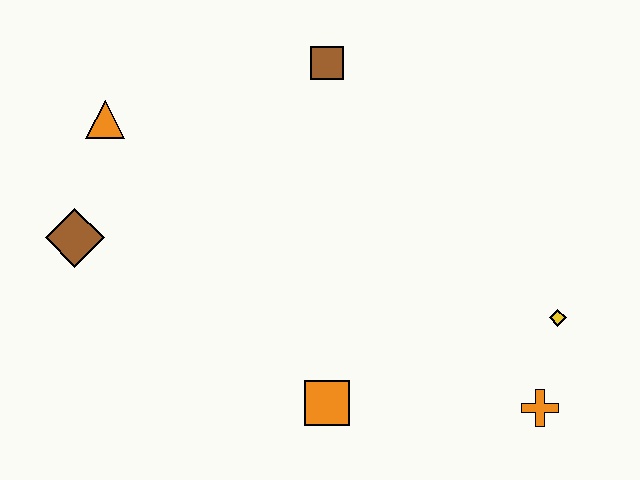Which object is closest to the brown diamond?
The orange triangle is closest to the brown diamond.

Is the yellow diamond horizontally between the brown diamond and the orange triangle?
No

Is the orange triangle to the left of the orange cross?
Yes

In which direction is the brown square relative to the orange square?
The brown square is above the orange square.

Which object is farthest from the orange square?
The orange triangle is farthest from the orange square.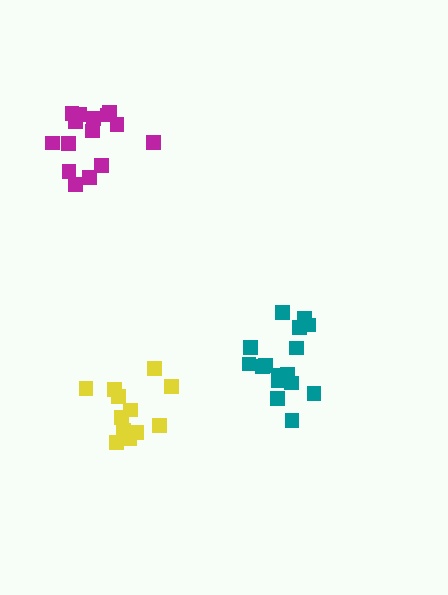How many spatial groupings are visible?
There are 3 spatial groupings.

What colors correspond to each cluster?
The clusters are colored: magenta, teal, yellow.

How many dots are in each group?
Group 1: 15 dots, Group 2: 16 dots, Group 3: 12 dots (43 total).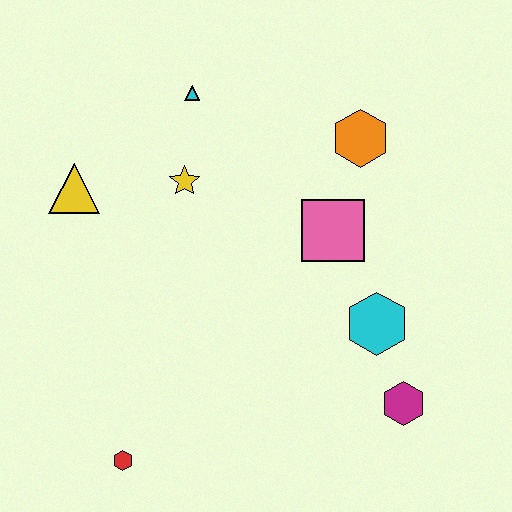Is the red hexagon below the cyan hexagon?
Yes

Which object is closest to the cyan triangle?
The yellow star is closest to the cyan triangle.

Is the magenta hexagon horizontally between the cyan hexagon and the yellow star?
No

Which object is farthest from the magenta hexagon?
The yellow triangle is farthest from the magenta hexagon.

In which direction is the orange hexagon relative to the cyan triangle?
The orange hexagon is to the right of the cyan triangle.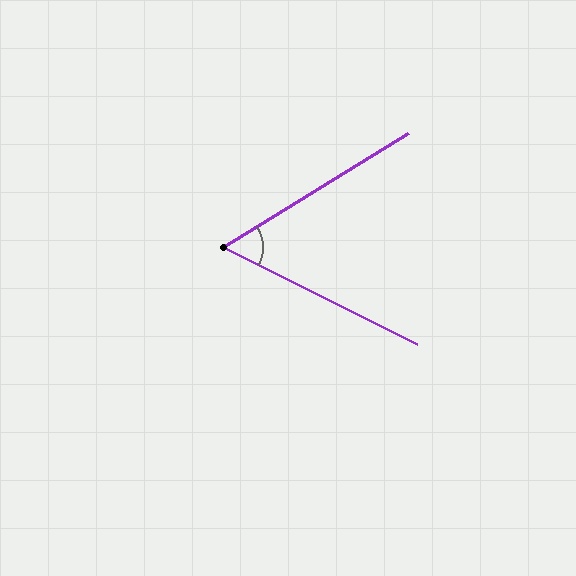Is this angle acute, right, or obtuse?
It is acute.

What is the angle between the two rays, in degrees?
Approximately 58 degrees.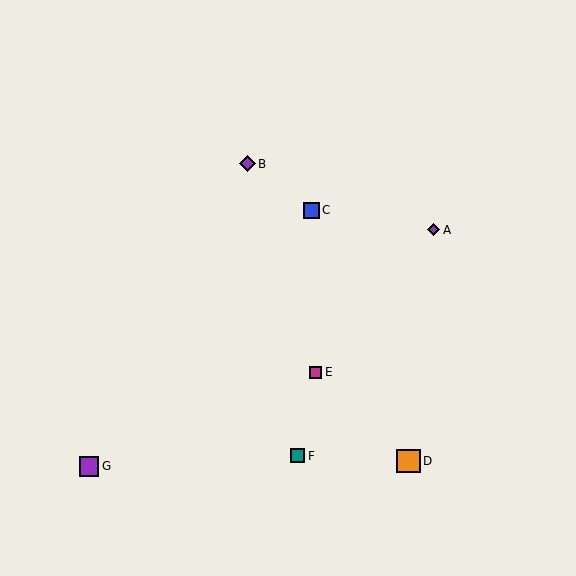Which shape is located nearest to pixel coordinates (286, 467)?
The teal square (labeled F) at (298, 456) is nearest to that location.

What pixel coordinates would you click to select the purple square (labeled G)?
Click at (89, 466) to select the purple square G.